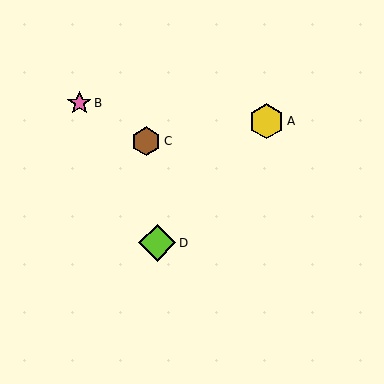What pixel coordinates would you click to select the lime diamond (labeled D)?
Click at (157, 243) to select the lime diamond D.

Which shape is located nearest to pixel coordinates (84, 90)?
The pink star (labeled B) at (79, 103) is nearest to that location.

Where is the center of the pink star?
The center of the pink star is at (79, 103).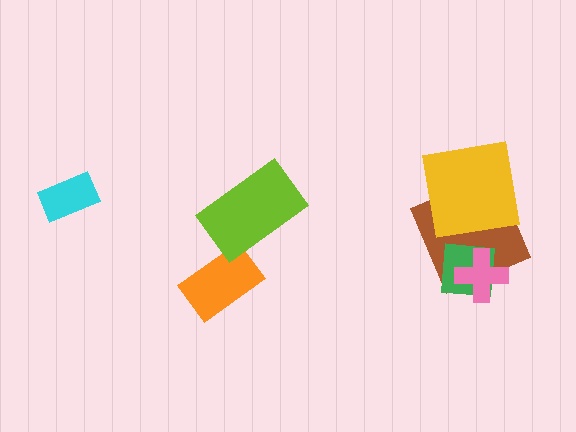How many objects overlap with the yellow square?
1 object overlaps with the yellow square.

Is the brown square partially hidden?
Yes, it is partially covered by another shape.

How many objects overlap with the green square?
2 objects overlap with the green square.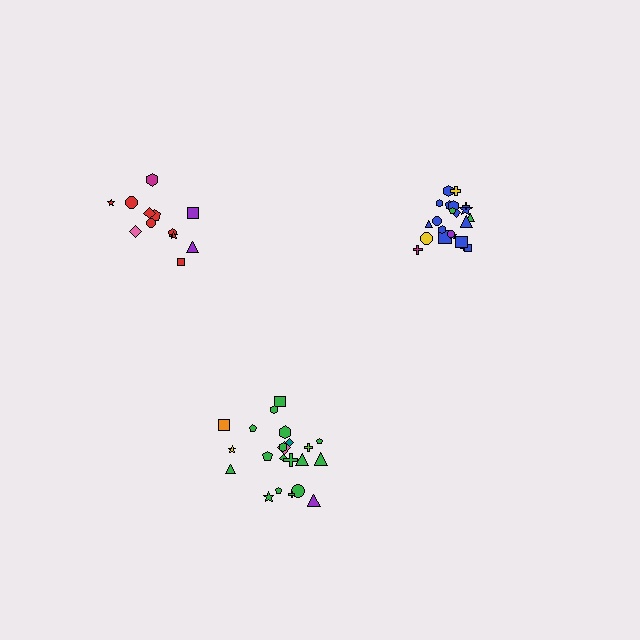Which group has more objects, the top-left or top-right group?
The top-right group.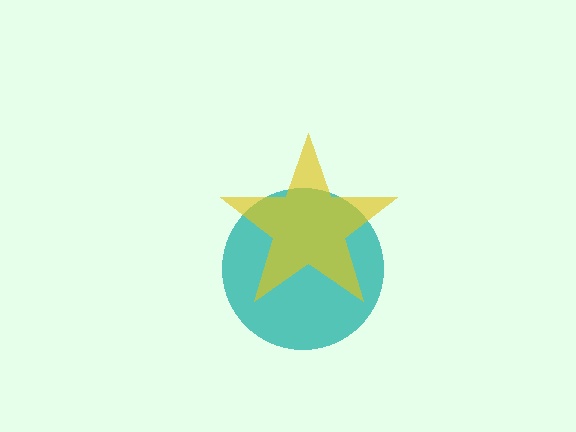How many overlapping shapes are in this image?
There are 2 overlapping shapes in the image.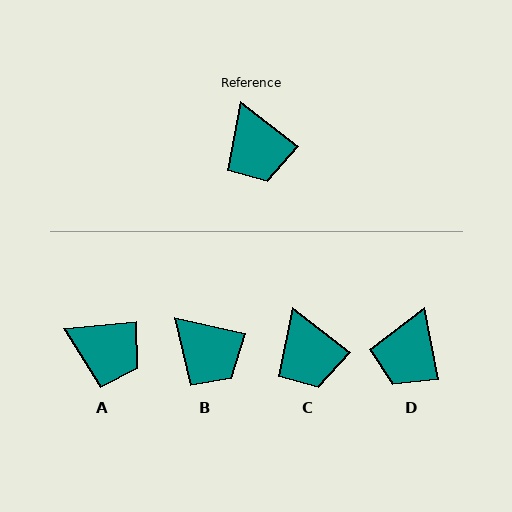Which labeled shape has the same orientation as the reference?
C.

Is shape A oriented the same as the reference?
No, it is off by about 43 degrees.